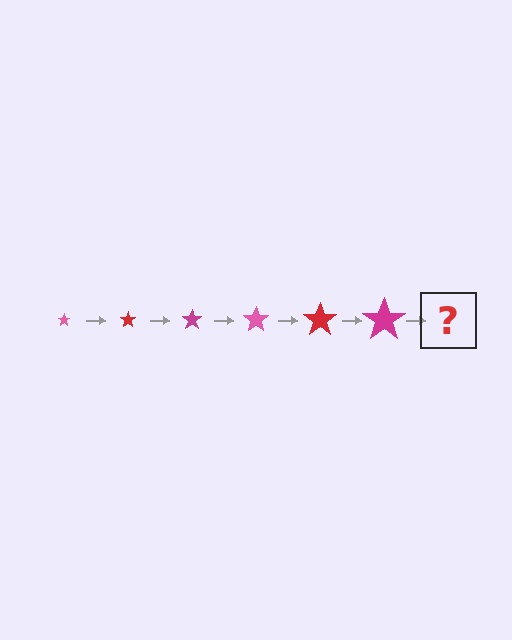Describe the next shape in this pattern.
It should be a pink star, larger than the previous one.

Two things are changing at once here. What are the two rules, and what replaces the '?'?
The two rules are that the star grows larger each step and the color cycles through pink, red, and magenta. The '?' should be a pink star, larger than the previous one.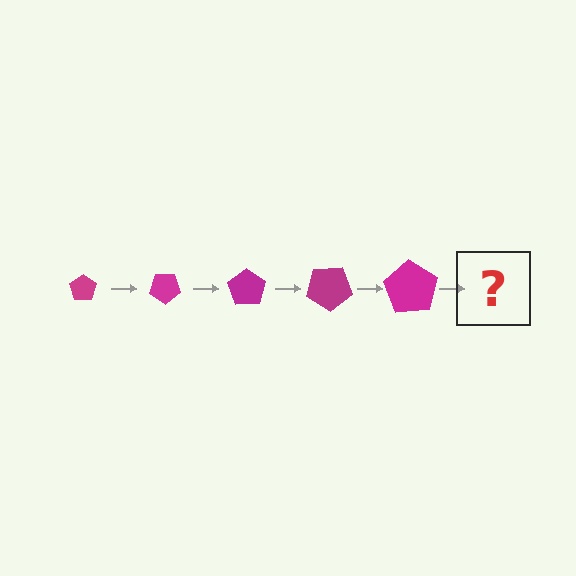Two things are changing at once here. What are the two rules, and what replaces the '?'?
The two rules are that the pentagon grows larger each step and it rotates 35 degrees each step. The '?' should be a pentagon, larger than the previous one and rotated 175 degrees from the start.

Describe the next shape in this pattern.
It should be a pentagon, larger than the previous one and rotated 175 degrees from the start.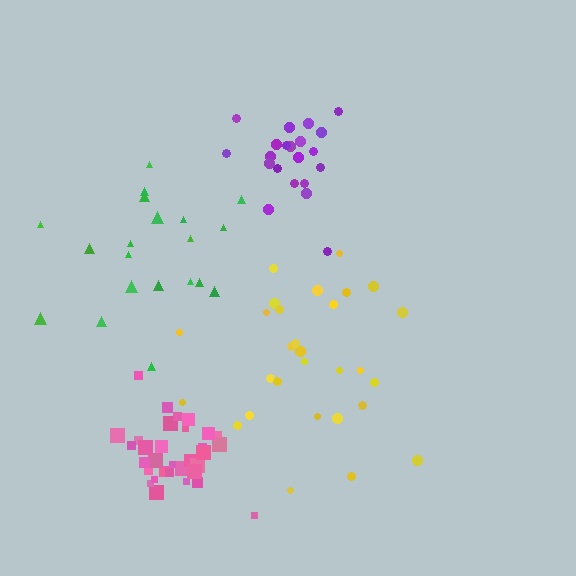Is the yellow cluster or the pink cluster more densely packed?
Pink.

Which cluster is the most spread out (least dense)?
Yellow.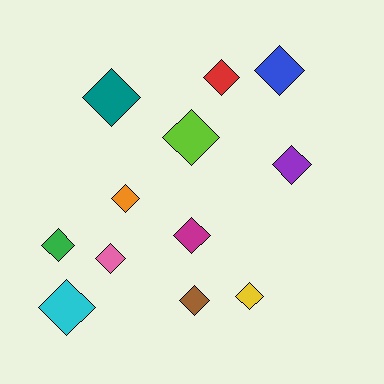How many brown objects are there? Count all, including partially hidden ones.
There is 1 brown object.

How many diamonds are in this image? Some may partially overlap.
There are 12 diamonds.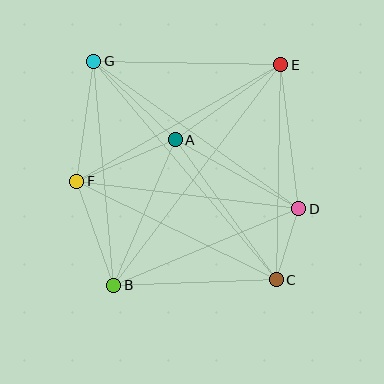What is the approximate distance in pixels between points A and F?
The distance between A and F is approximately 107 pixels.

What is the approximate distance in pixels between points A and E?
The distance between A and E is approximately 130 pixels.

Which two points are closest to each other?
Points C and D are closest to each other.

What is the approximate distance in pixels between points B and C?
The distance between B and C is approximately 163 pixels.